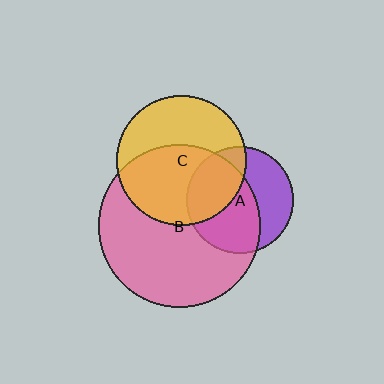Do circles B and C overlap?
Yes.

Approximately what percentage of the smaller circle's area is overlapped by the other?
Approximately 55%.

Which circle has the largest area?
Circle B (pink).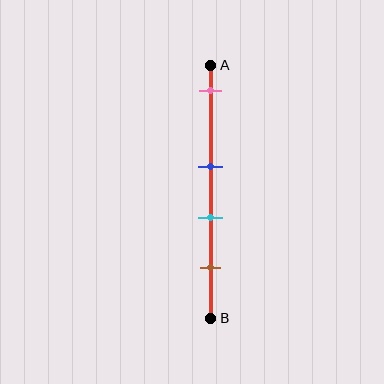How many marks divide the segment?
There are 4 marks dividing the segment.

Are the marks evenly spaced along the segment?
No, the marks are not evenly spaced.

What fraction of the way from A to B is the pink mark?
The pink mark is approximately 10% (0.1) of the way from A to B.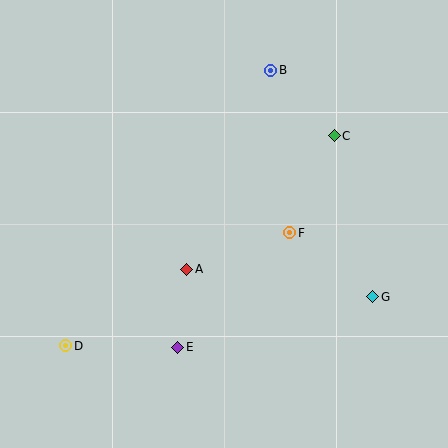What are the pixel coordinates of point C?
Point C is at (334, 136).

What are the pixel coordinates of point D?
Point D is at (66, 346).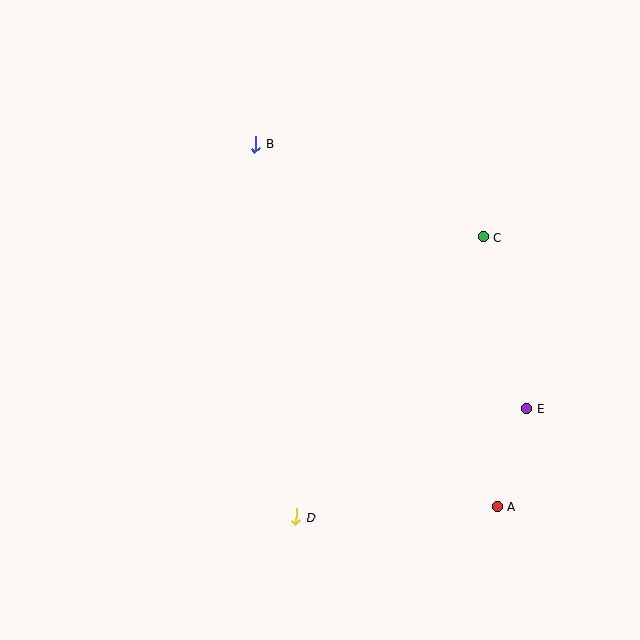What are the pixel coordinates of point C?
Point C is at (483, 237).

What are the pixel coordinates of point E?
Point E is at (527, 409).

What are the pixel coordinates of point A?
Point A is at (497, 506).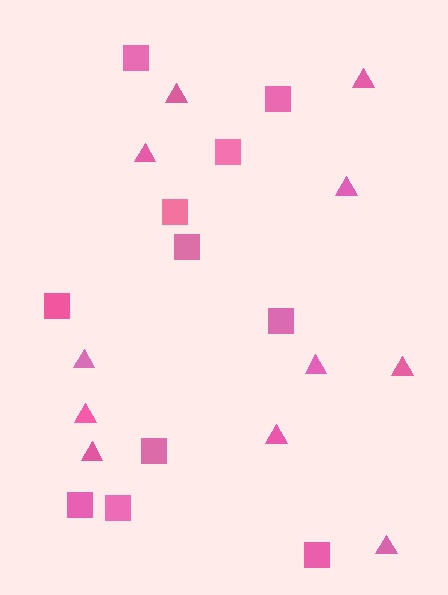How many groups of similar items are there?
There are 2 groups: one group of squares (11) and one group of triangles (11).